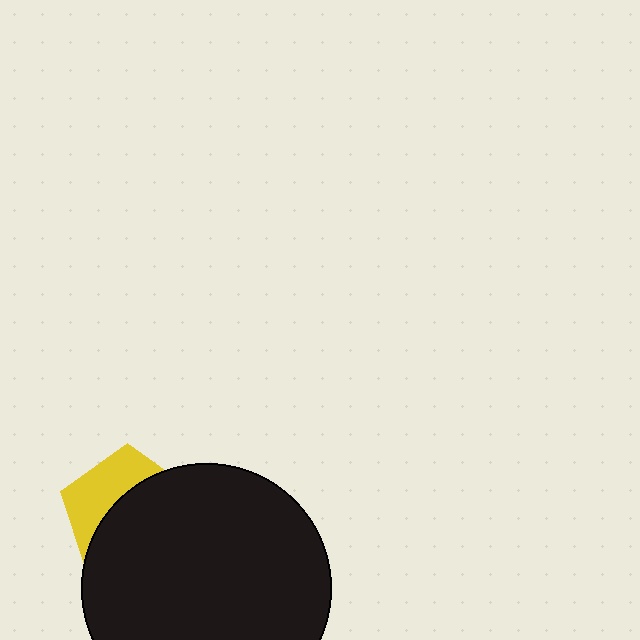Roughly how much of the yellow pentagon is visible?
A small part of it is visible (roughly 37%).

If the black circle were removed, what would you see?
You would see the complete yellow pentagon.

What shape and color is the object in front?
The object in front is a black circle.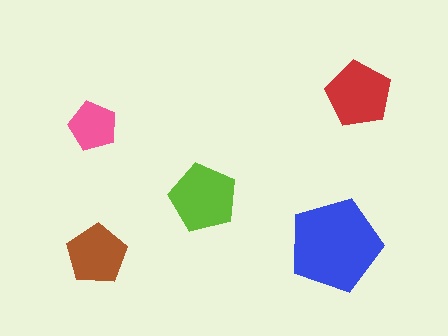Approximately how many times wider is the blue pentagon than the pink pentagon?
About 2 times wider.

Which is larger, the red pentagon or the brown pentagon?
The red one.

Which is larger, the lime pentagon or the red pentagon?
The lime one.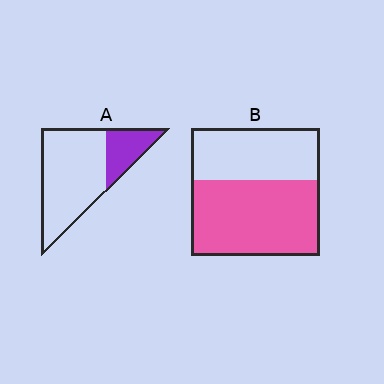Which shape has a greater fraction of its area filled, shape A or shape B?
Shape B.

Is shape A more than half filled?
No.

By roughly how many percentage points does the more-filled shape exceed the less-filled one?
By roughly 35 percentage points (B over A).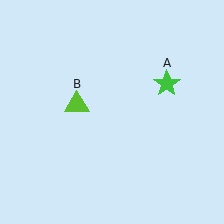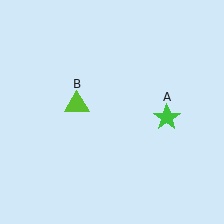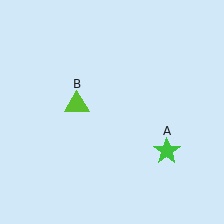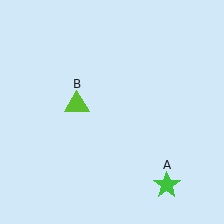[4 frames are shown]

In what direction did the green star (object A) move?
The green star (object A) moved down.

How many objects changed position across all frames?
1 object changed position: green star (object A).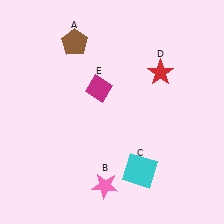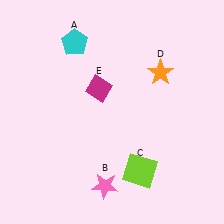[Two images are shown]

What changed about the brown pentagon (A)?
In Image 1, A is brown. In Image 2, it changed to cyan.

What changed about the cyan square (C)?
In Image 1, C is cyan. In Image 2, it changed to lime.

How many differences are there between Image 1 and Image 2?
There are 3 differences between the two images.